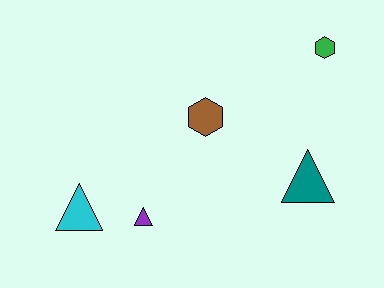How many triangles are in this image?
There are 3 triangles.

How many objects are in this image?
There are 5 objects.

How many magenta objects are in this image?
There are no magenta objects.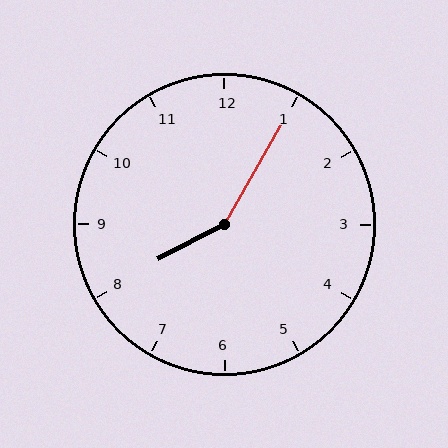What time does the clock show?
8:05.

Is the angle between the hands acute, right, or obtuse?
It is obtuse.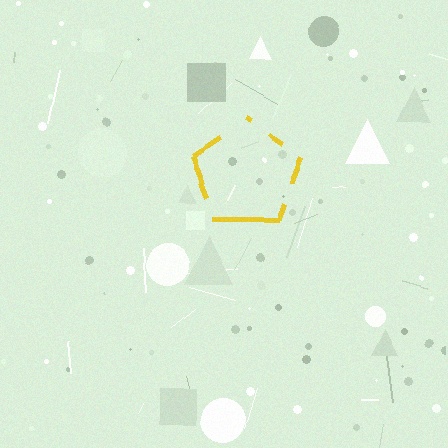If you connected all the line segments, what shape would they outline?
They would outline a pentagon.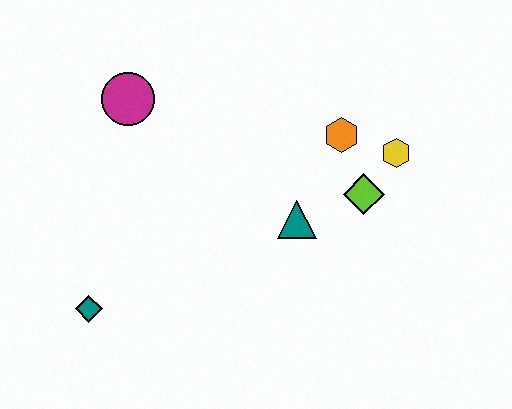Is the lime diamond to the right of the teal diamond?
Yes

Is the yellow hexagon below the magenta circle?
Yes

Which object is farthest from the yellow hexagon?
The teal diamond is farthest from the yellow hexagon.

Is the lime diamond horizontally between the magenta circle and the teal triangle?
No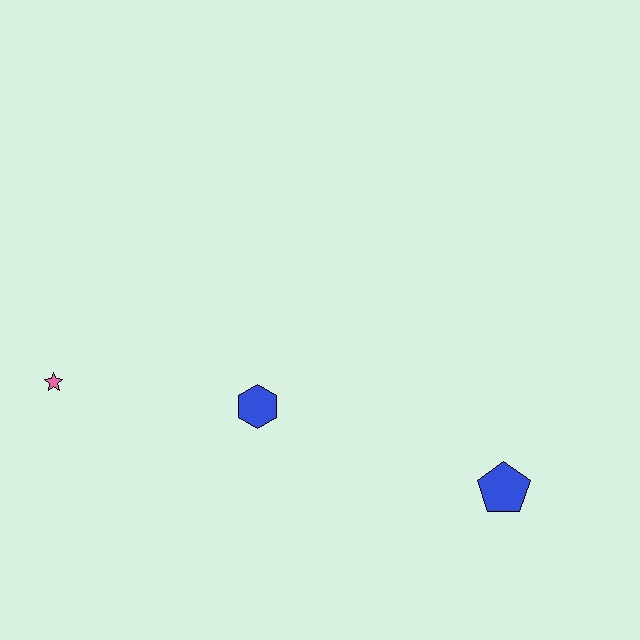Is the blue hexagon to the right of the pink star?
Yes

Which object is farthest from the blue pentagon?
The pink star is farthest from the blue pentagon.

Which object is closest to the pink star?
The blue hexagon is closest to the pink star.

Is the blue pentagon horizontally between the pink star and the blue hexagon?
No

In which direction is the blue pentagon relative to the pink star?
The blue pentagon is to the right of the pink star.